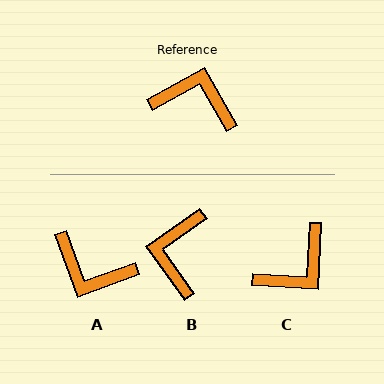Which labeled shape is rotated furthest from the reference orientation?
A, about 171 degrees away.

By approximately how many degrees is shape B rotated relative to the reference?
Approximately 96 degrees counter-clockwise.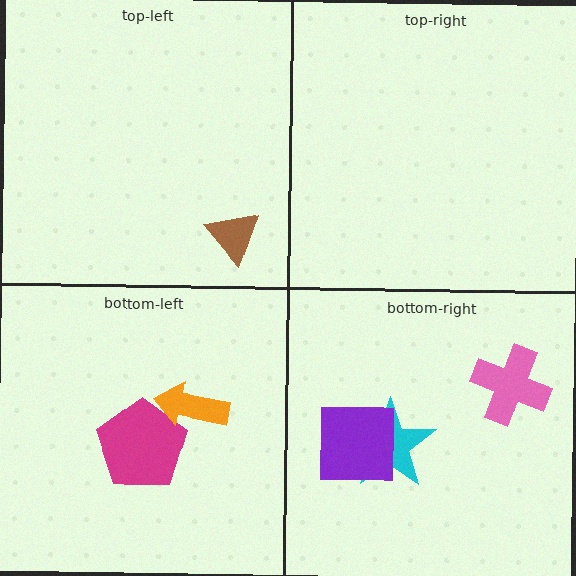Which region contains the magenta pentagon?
The bottom-left region.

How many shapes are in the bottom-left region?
2.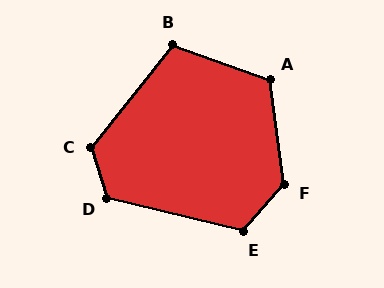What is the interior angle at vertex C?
Approximately 124 degrees (obtuse).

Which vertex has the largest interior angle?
F, at approximately 130 degrees.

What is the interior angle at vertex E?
Approximately 118 degrees (obtuse).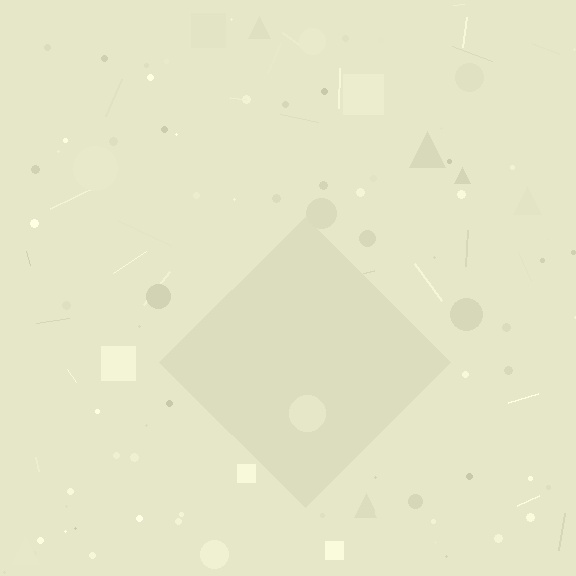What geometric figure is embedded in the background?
A diamond is embedded in the background.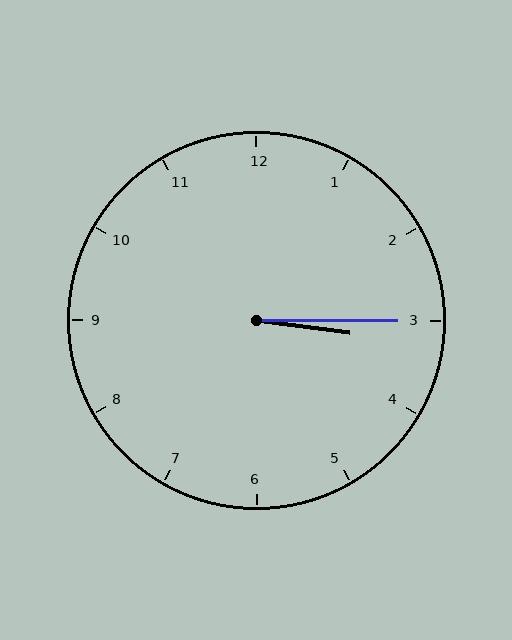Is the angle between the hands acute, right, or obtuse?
It is acute.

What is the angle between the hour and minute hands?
Approximately 8 degrees.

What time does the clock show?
3:15.